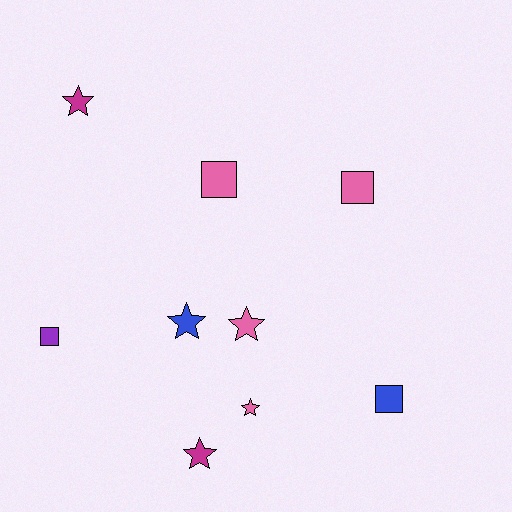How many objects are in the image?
There are 9 objects.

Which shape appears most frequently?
Star, with 5 objects.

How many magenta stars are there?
There are 2 magenta stars.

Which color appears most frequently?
Pink, with 4 objects.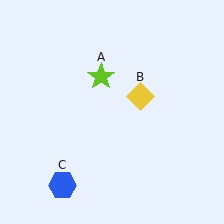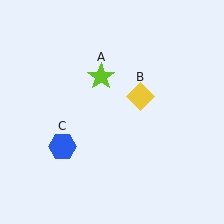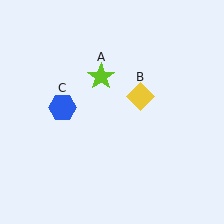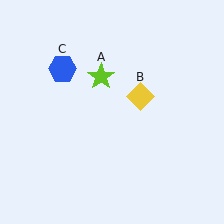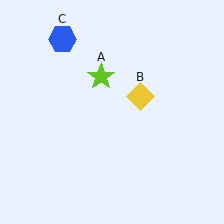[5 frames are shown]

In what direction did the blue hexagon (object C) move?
The blue hexagon (object C) moved up.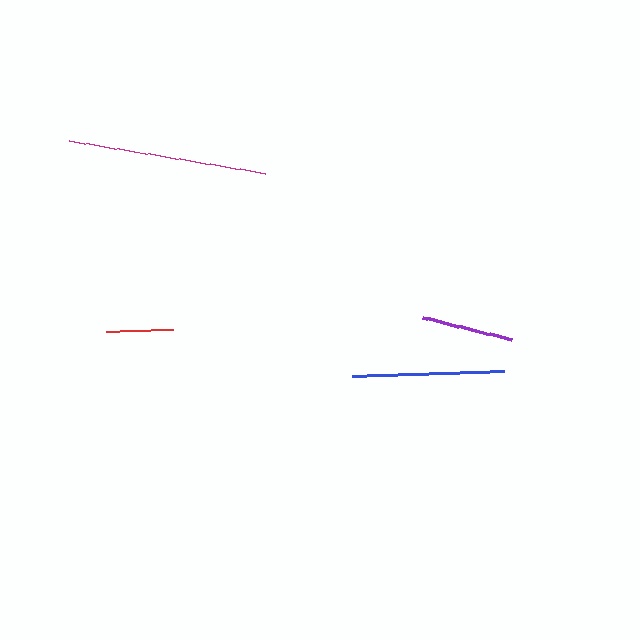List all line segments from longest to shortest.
From longest to shortest: magenta, blue, purple, red.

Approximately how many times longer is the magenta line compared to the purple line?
The magenta line is approximately 2.2 times the length of the purple line.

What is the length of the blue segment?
The blue segment is approximately 152 pixels long.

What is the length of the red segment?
The red segment is approximately 67 pixels long.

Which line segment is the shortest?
The red line is the shortest at approximately 67 pixels.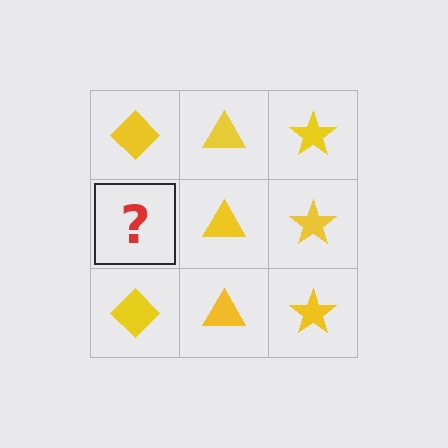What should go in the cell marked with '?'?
The missing cell should contain a yellow diamond.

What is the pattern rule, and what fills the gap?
The rule is that each column has a consistent shape. The gap should be filled with a yellow diamond.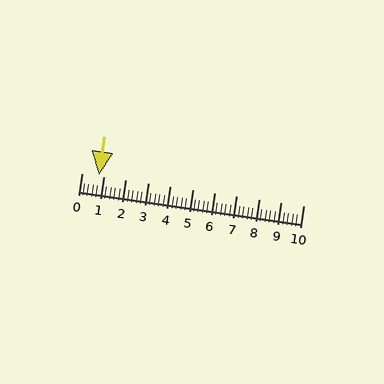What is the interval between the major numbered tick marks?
The major tick marks are spaced 1 units apart.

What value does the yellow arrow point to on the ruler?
The yellow arrow points to approximately 0.8.